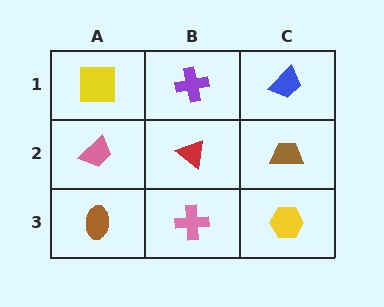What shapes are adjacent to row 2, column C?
A blue trapezoid (row 1, column C), a yellow hexagon (row 3, column C), a red triangle (row 2, column B).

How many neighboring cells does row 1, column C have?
2.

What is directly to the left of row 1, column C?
A purple cross.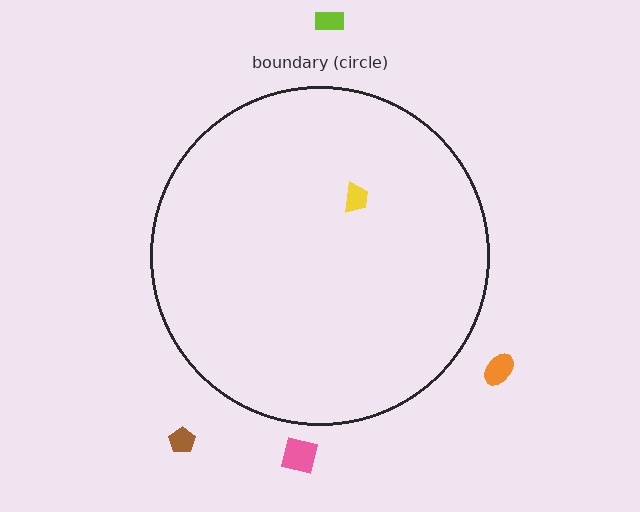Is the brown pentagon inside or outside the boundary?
Outside.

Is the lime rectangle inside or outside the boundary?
Outside.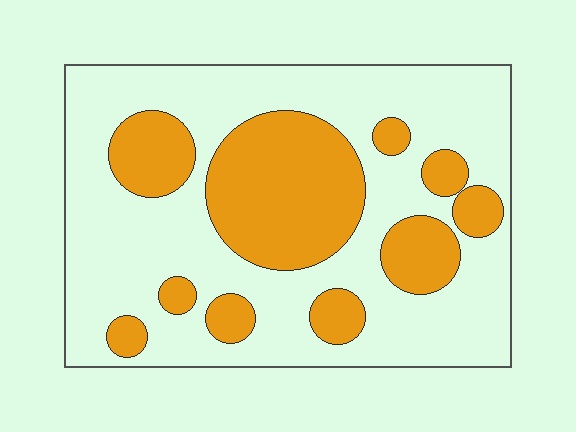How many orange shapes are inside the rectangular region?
10.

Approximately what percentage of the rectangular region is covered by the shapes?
Approximately 30%.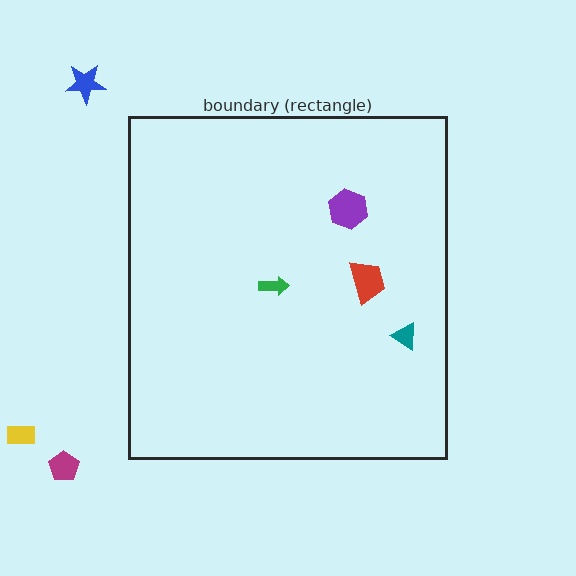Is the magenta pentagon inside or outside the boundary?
Outside.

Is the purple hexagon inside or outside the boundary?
Inside.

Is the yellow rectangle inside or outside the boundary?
Outside.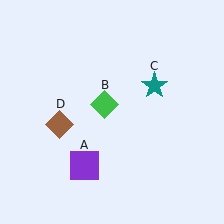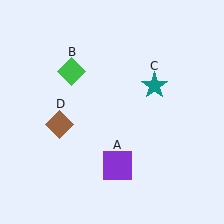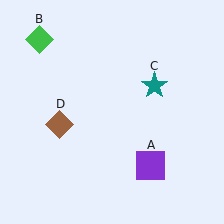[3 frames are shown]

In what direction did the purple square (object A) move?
The purple square (object A) moved right.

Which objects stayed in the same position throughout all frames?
Teal star (object C) and brown diamond (object D) remained stationary.